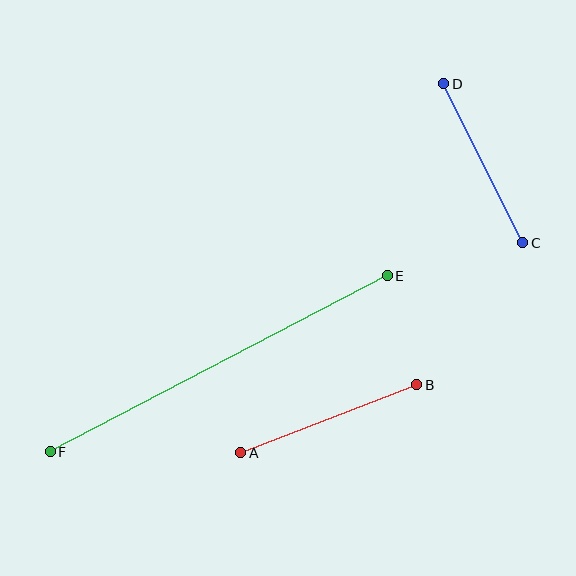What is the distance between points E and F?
The distance is approximately 380 pixels.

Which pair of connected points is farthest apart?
Points E and F are farthest apart.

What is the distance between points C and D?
The distance is approximately 177 pixels.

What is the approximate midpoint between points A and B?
The midpoint is at approximately (329, 419) pixels.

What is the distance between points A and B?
The distance is approximately 189 pixels.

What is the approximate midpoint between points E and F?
The midpoint is at approximately (219, 364) pixels.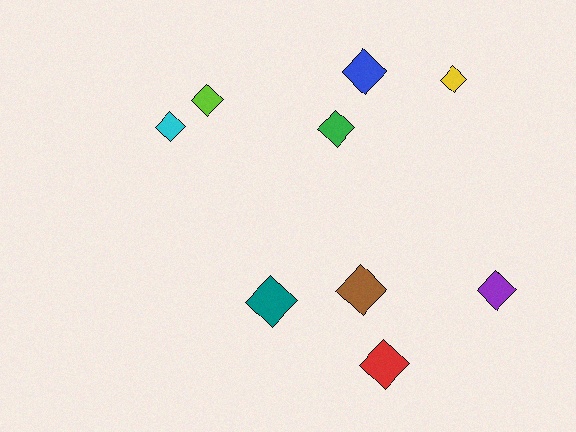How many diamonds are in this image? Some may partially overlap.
There are 9 diamonds.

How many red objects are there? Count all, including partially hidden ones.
There is 1 red object.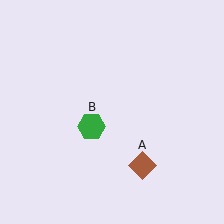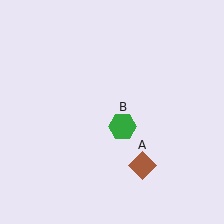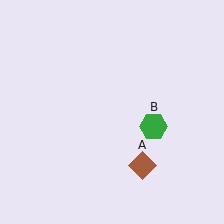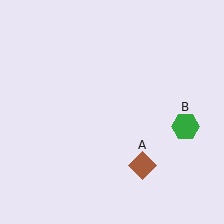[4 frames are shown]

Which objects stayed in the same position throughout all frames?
Brown diamond (object A) remained stationary.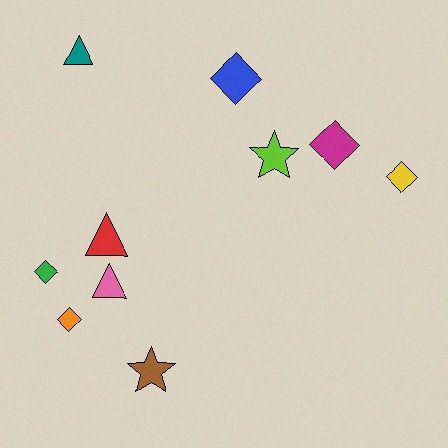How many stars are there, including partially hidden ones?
There are 2 stars.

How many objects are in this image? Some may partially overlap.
There are 10 objects.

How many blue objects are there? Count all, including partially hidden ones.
There is 1 blue object.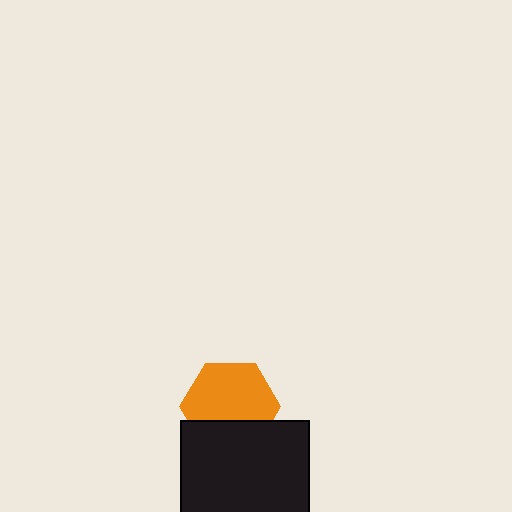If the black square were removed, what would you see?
You would see the complete orange hexagon.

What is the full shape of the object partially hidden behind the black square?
The partially hidden object is an orange hexagon.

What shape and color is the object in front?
The object in front is a black square.